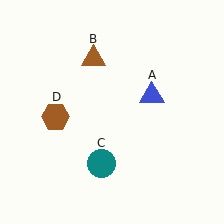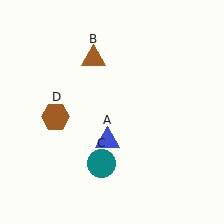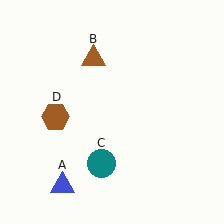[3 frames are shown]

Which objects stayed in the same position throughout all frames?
Brown triangle (object B) and teal circle (object C) and brown hexagon (object D) remained stationary.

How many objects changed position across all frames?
1 object changed position: blue triangle (object A).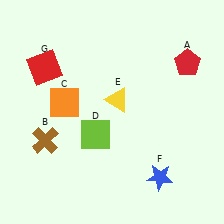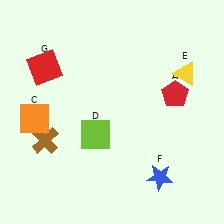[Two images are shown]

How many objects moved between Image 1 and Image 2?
3 objects moved between the two images.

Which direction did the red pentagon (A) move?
The red pentagon (A) moved down.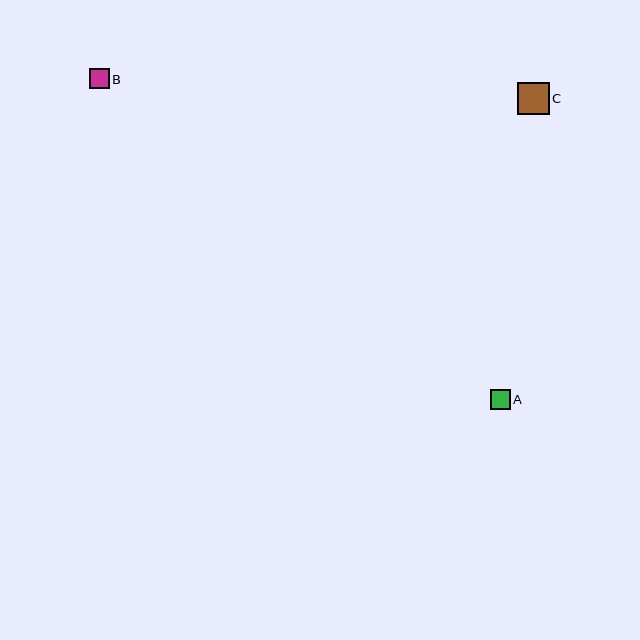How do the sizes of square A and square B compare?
Square A and square B are approximately the same size.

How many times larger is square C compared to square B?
Square C is approximately 1.6 times the size of square B.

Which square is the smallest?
Square B is the smallest with a size of approximately 20 pixels.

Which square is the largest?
Square C is the largest with a size of approximately 32 pixels.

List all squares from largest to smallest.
From largest to smallest: C, A, B.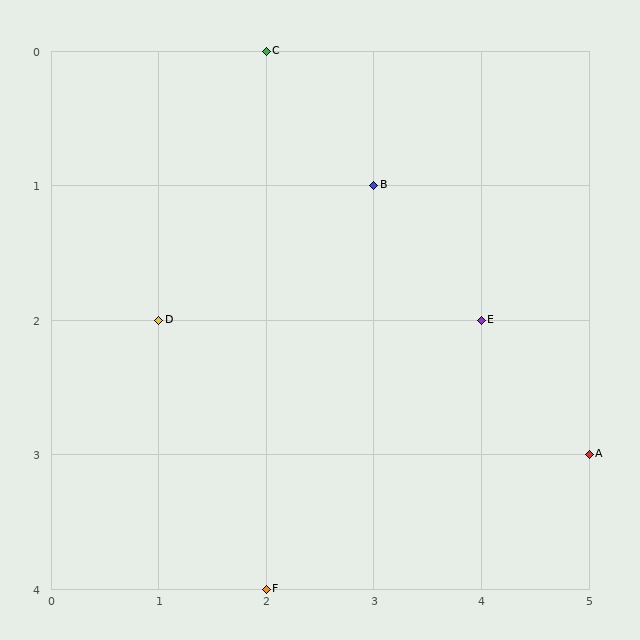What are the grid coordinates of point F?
Point F is at grid coordinates (2, 4).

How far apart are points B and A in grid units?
Points B and A are 2 columns and 2 rows apart (about 2.8 grid units diagonally).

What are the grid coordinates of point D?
Point D is at grid coordinates (1, 2).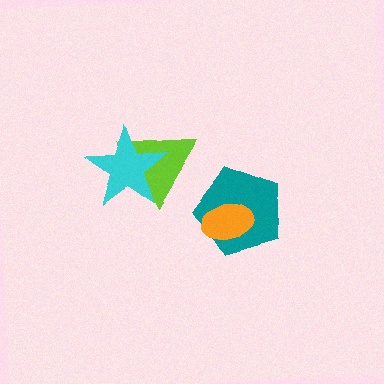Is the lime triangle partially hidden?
Yes, it is partially covered by another shape.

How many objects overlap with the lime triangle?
1 object overlaps with the lime triangle.